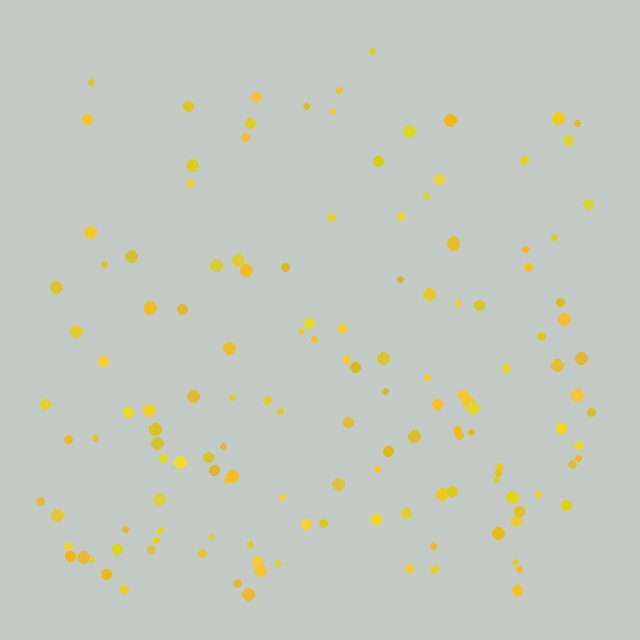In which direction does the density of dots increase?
From top to bottom, with the bottom side densest.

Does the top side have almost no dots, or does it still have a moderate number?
Still a moderate number, just noticeably fewer than the bottom.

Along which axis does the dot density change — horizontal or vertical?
Vertical.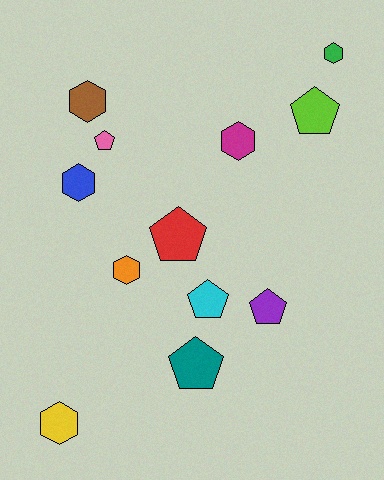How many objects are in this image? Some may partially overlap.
There are 12 objects.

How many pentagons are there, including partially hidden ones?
There are 6 pentagons.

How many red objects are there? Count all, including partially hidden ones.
There is 1 red object.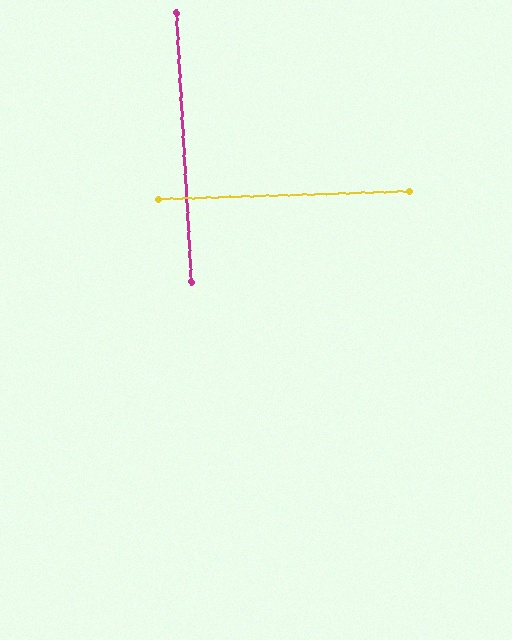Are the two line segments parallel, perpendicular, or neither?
Perpendicular — they meet at approximately 89°.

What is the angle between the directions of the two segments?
Approximately 89 degrees.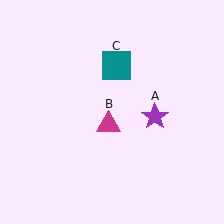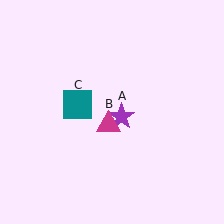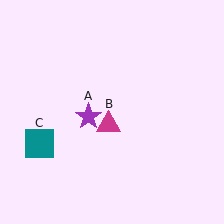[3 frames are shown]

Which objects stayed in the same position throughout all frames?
Magenta triangle (object B) remained stationary.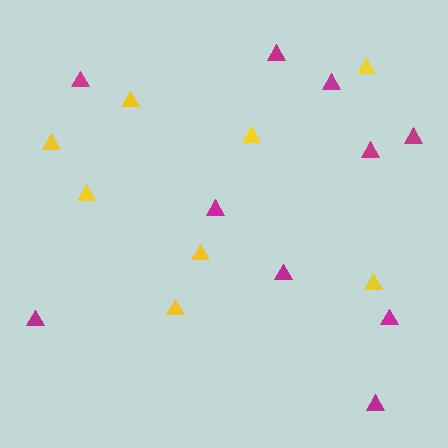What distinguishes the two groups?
There are 2 groups: one group of yellow triangles (8) and one group of magenta triangles (10).